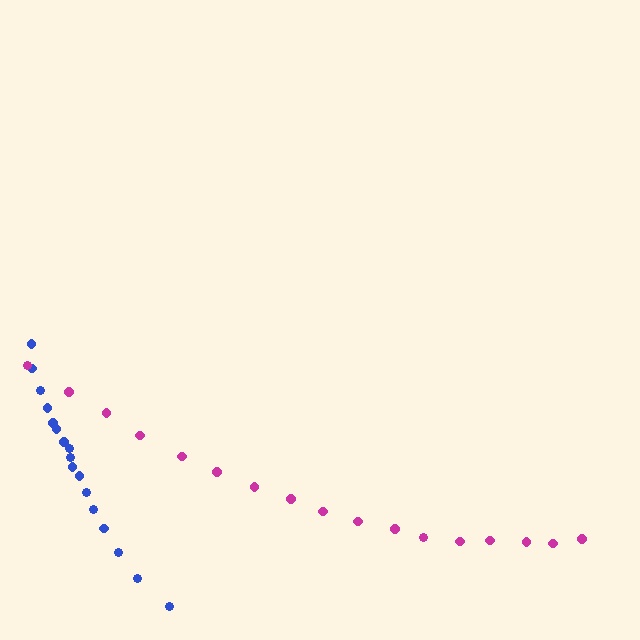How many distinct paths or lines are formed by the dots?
There are 2 distinct paths.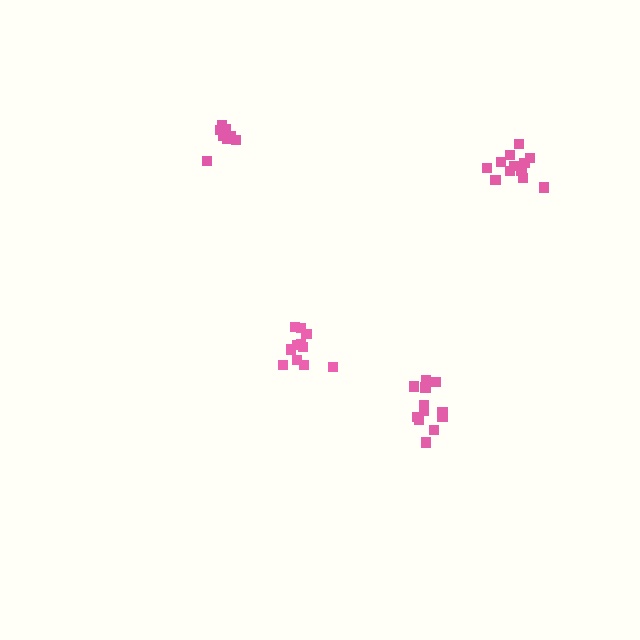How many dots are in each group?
Group 1: 12 dots, Group 2: 12 dots, Group 3: 11 dots, Group 4: 9 dots (44 total).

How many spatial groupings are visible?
There are 4 spatial groupings.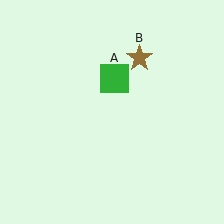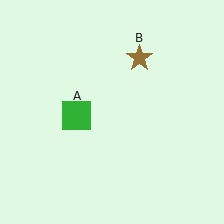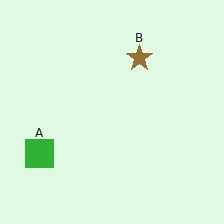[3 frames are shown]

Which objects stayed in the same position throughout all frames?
Brown star (object B) remained stationary.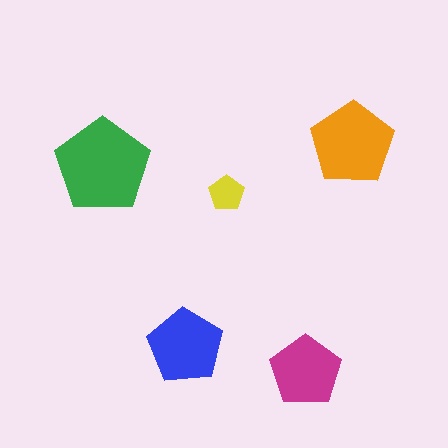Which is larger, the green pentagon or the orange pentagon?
The green one.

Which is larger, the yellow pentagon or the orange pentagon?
The orange one.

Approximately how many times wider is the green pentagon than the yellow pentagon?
About 2.5 times wider.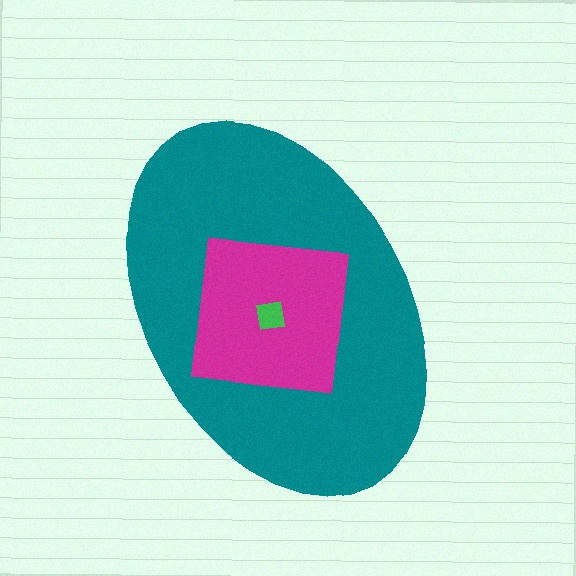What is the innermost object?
The green square.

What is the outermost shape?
The teal ellipse.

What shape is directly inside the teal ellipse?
The magenta square.